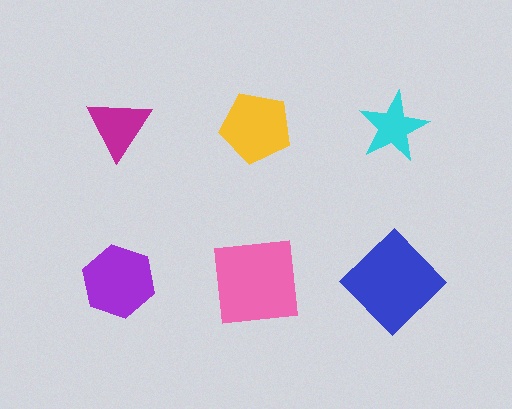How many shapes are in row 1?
3 shapes.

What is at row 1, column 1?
A magenta triangle.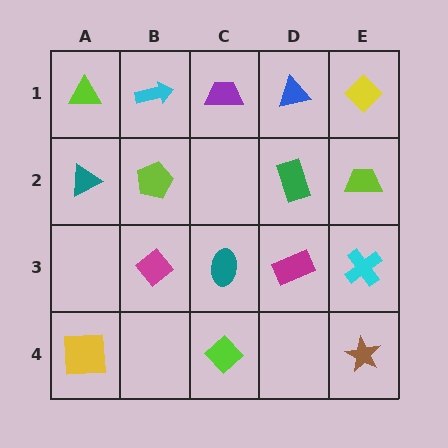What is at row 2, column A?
A teal triangle.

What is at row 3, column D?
A magenta rectangle.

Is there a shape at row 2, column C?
No, that cell is empty.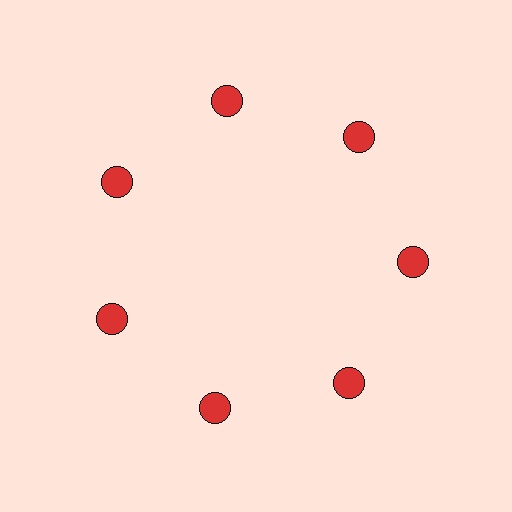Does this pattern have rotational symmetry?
Yes, this pattern has 7-fold rotational symmetry. It looks the same after rotating 51 degrees around the center.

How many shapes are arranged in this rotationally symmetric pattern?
There are 7 shapes, arranged in 7 groups of 1.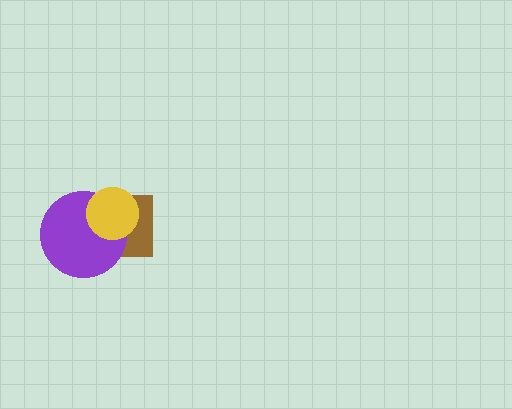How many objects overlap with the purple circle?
2 objects overlap with the purple circle.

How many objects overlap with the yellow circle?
2 objects overlap with the yellow circle.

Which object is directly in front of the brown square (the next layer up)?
The purple circle is directly in front of the brown square.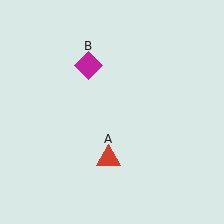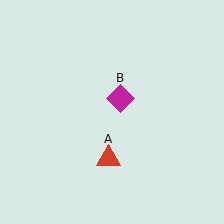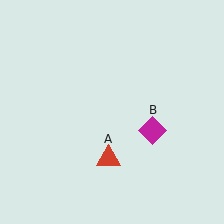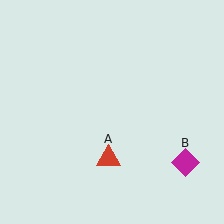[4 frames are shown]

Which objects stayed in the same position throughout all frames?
Red triangle (object A) remained stationary.